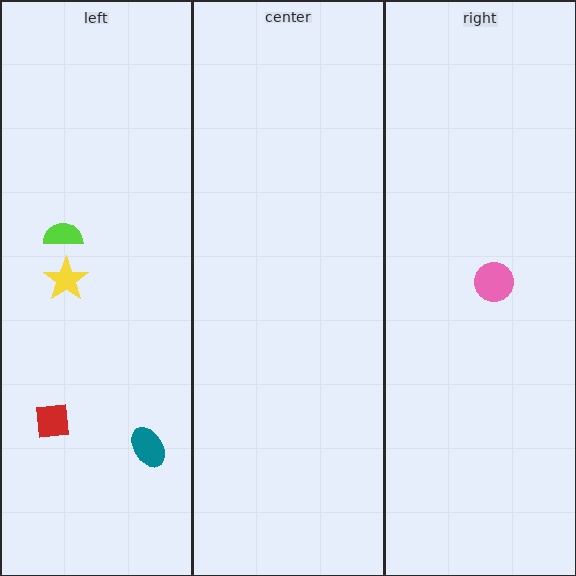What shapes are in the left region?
The yellow star, the red square, the teal ellipse, the lime semicircle.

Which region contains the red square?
The left region.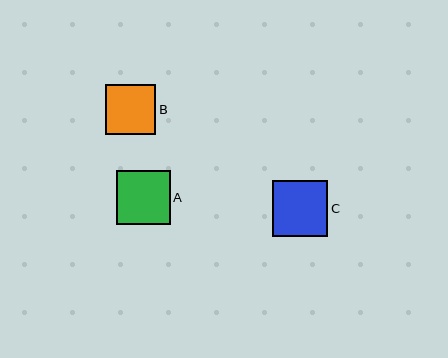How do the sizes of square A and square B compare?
Square A and square B are approximately the same size.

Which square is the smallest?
Square B is the smallest with a size of approximately 50 pixels.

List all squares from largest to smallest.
From largest to smallest: C, A, B.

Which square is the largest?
Square C is the largest with a size of approximately 56 pixels.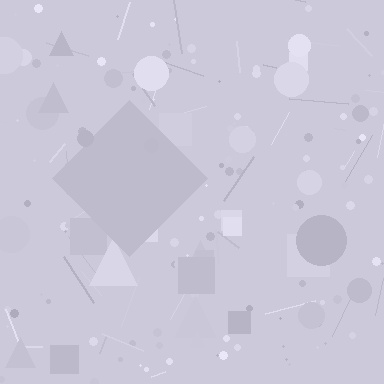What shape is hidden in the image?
A diamond is hidden in the image.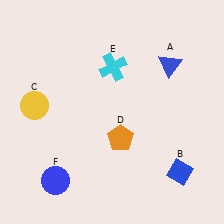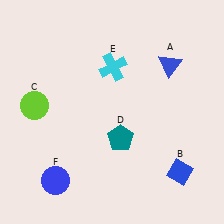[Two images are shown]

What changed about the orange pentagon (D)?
In Image 1, D is orange. In Image 2, it changed to teal.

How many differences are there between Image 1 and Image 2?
There are 2 differences between the two images.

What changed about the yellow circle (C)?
In Image 1, C is yellow. In Image 2, it changed to lime.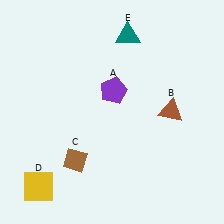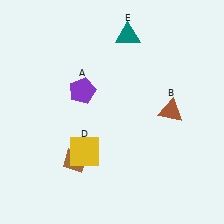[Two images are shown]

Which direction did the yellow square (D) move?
The yellow square (D) moved right.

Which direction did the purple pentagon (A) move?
The purple pentagon (A) moved left.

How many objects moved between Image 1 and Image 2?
2 objects moved between the two images.